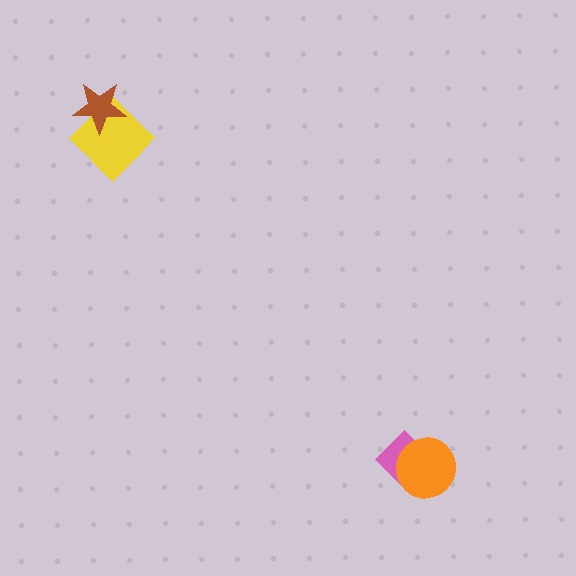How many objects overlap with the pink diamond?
1 object overlaps with the pink diamond.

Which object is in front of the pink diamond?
The orange circle is in front of the pink diamond.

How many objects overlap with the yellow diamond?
1 object overlaps with the yellow diamond.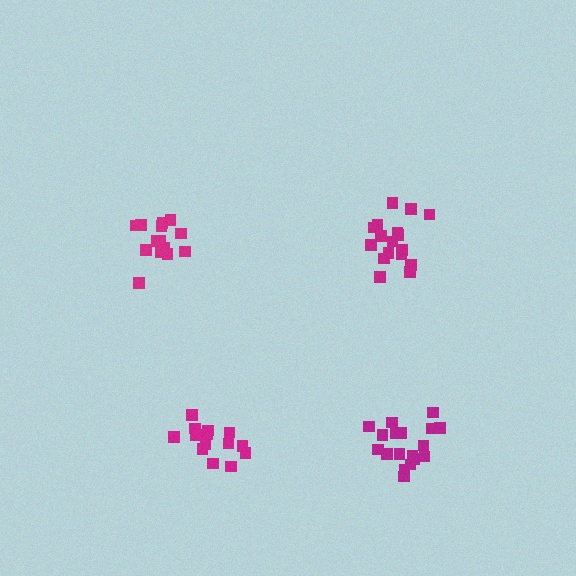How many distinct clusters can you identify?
There are 4 distinct clusters.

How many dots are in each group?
Group 1: 14 dots, Group 2: 17 dots, Group 3: 18 dots, Group 4: 15 dots (64 total).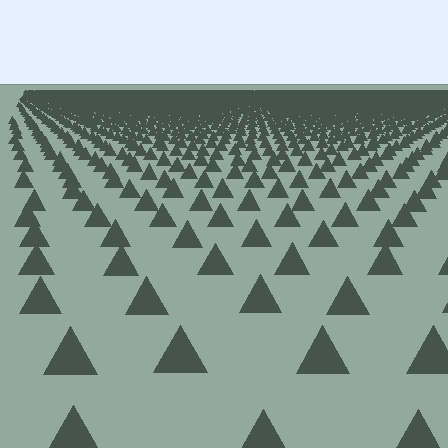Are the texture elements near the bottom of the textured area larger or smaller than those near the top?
Larger. Near the bottom, elements are closer to the viewer and appear at a bigger on-screen size.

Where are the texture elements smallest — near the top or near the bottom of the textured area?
Near the top.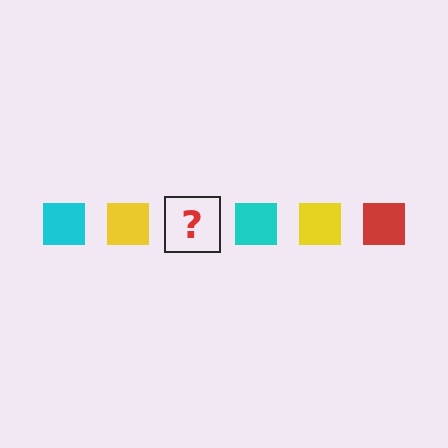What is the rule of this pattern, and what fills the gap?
The rule is that the pattern cycles through cyan, yellow, red squares. The gap should be filled with a red square.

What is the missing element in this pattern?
The missing element is a red square.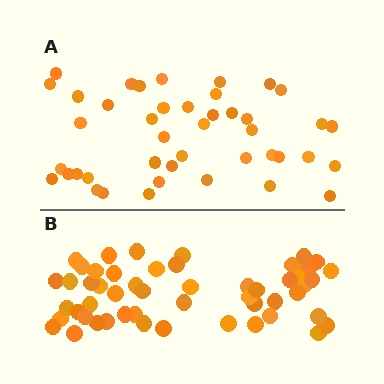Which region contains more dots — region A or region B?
Region B (the bottom region) has more dots.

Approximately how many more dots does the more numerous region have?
Region B has roughly 8 or so more dots than region A.